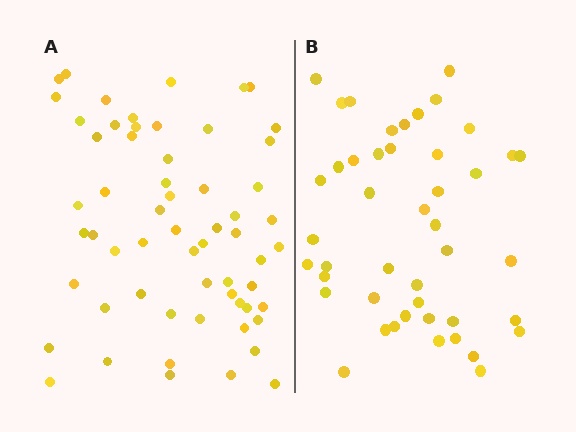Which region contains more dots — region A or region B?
Region A (the left region) has more dots.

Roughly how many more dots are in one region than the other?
Region A has approximately 15 more dots than region B.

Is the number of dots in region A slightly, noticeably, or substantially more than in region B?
Region A has noticeably more, but not dramatically so. The ratio is roughly 1.3 to 1.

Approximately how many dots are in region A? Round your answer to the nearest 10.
About 60 dots.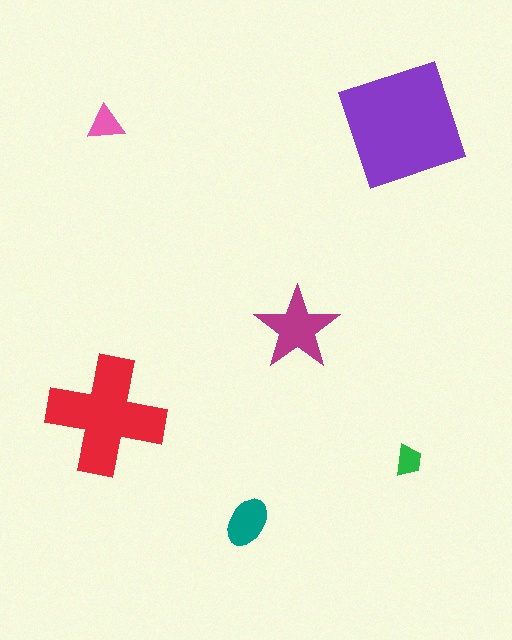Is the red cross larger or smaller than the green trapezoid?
Larger.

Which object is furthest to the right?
The green trapezoid is rightmost.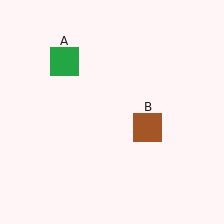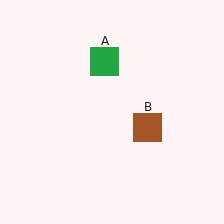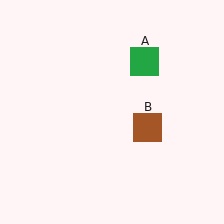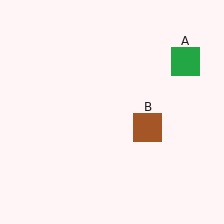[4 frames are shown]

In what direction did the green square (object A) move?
The green square (object A) moved right.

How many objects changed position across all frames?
1 object changed position: green square (object A).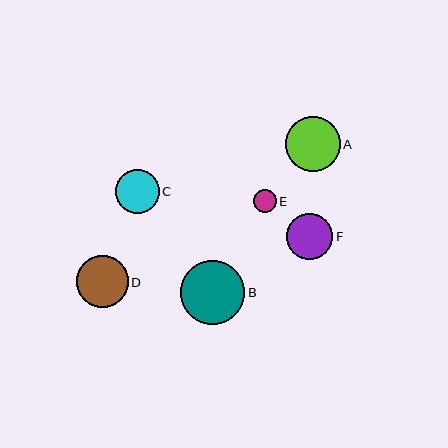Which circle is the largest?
Circle B is the largest with a size of approximately 64 pixels.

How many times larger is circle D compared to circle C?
Circle D is approximately 1.2 times the size of circle C.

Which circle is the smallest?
Circle E is the smallest with a size of approximately 22 pixels.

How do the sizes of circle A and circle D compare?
Circle A and circle D are approximately the same size.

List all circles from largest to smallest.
From largest to smallest: B, A, D, F, C, E.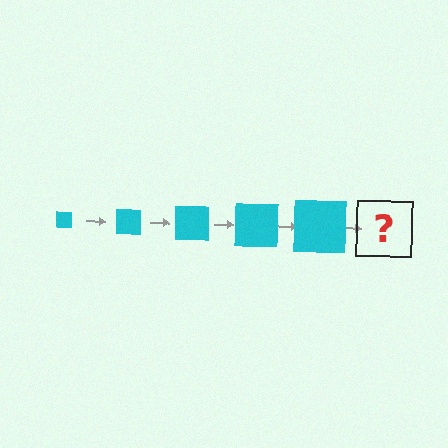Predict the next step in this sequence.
The next step is a cyan square, larger than the previous one.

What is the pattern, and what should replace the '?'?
The pattern is that the square gets progressively larger each step. The '?' should be a cyan square, larger than the previous one.